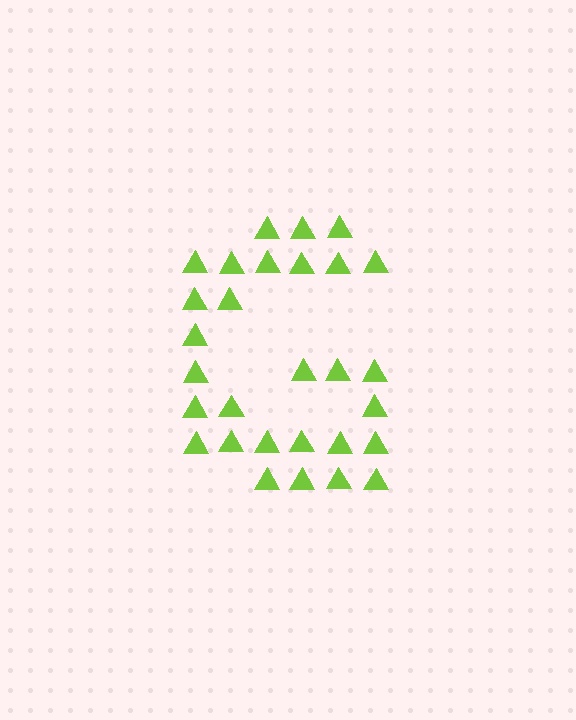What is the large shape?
The large shape is the letter G.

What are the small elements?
The small elements are triangles.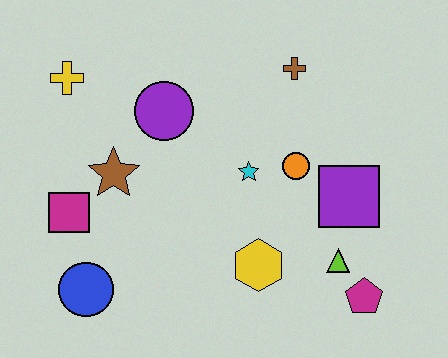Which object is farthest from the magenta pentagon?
The yellow cross is farthest from the magenta pentagon.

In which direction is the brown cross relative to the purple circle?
The brown cross is to the right of the purple circle.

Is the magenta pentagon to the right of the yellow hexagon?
Yes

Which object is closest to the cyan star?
The orange circle is closest to the cyan star.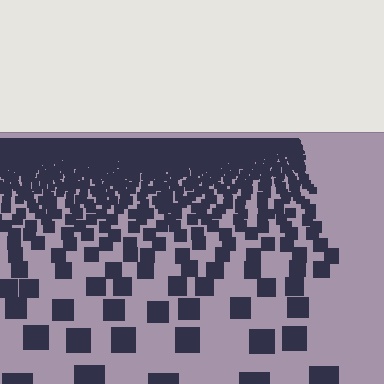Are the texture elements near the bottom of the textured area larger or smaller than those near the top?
Larger. Near the bottom, elements are closer to the viewer and appear at a bigger on-screen size.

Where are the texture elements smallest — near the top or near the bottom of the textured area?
Near the top.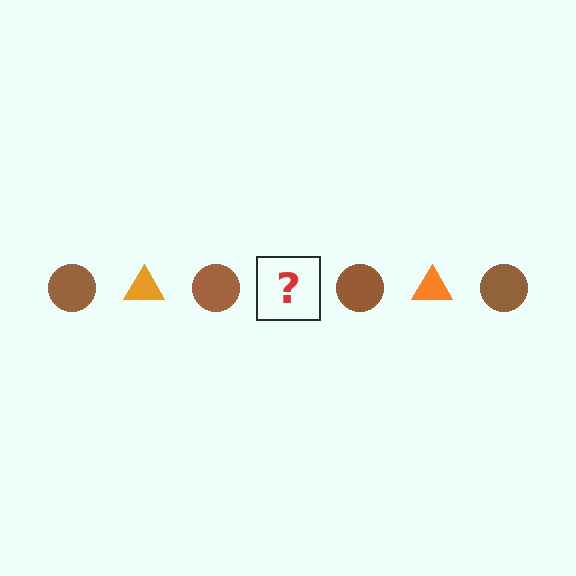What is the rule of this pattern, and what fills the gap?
The rule is that the pattern alternates between brown circle and orange triangle. The gap should be filled with an orange triangle.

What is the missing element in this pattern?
The missing element is an orange triangle.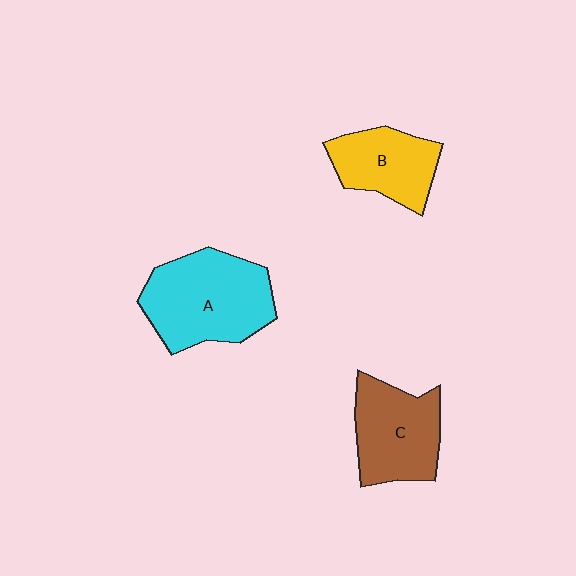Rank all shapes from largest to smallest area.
From largest to smallest: A (cyan), C (brown), B (yellow).